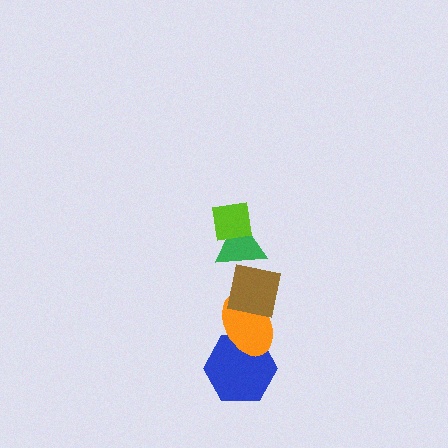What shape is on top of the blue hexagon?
The orange ellipse is on top of the blue hexagon.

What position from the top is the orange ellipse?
The orange ellipse is 4th from the top.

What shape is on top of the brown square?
The green triangle is on top of the brown square.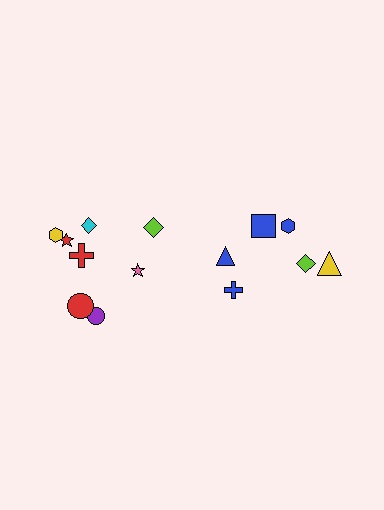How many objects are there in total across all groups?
There are 14 objects.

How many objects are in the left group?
There are 8 objects.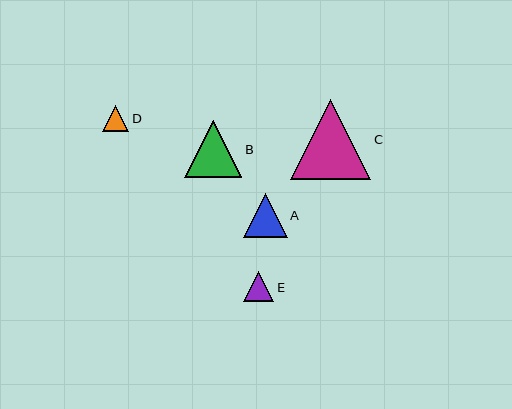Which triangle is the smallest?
Triangle D is the smallest with a size of approximately 27 pixels.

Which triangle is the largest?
Triangle C is the largest with a size of approximately 80 pixels.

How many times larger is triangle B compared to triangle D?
Triangle B is approximately 2.1 times the size of triangle D.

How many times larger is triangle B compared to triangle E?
Triangle B is approximately 1.9 times the size of triangle E.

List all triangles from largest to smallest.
From largest to smallest: C, B, A, E, D.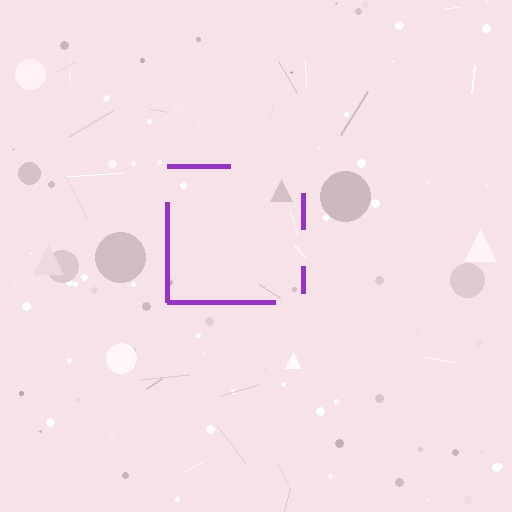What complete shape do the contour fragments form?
The contour fragments form a square.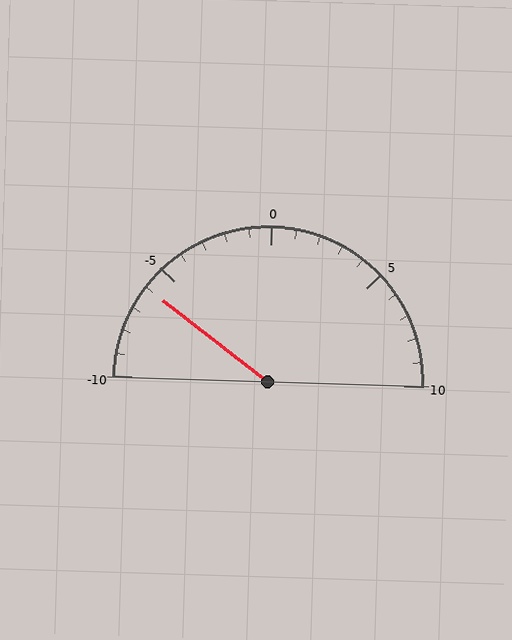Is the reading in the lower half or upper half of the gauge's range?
The reading is in the lower half of the range (-10 to 10).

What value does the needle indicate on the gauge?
The needle indicates approximately -6.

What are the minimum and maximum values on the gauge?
The gauge ranges from -10 to 10.